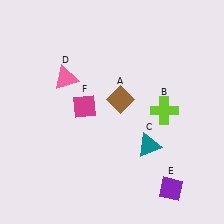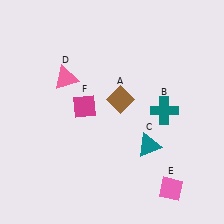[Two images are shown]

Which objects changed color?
B changed from lime to teal. E changed from purple to pink.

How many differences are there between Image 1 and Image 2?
There are 2 differences between the two images.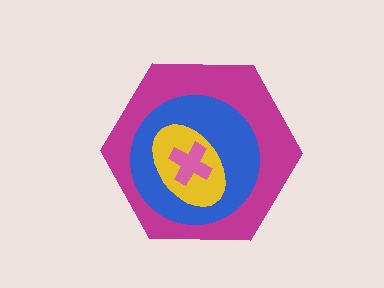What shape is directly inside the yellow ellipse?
The pink cross.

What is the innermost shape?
The pink cross.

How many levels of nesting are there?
4.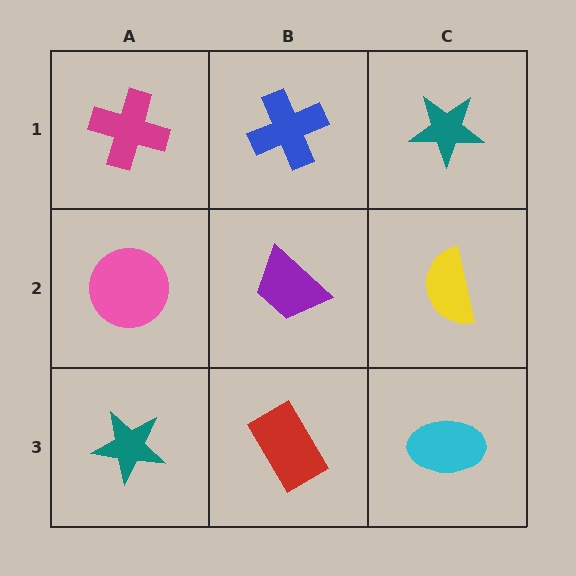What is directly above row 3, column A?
A pink circle.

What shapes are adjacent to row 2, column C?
A teal star (row 1, column C), a cyan ellipse (row 3, column C), a purple trapezoid (row 2, column B).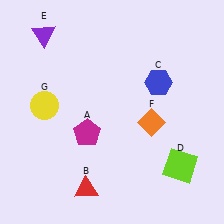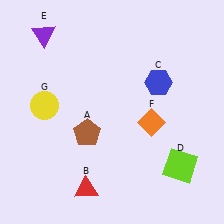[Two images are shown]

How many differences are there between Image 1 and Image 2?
There is 1 difference between the two images.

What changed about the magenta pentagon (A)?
In Image 1, A is magenta. In Image 2, it changed to brown.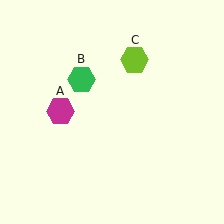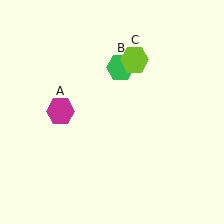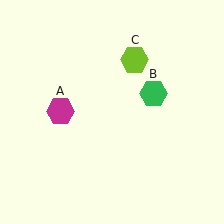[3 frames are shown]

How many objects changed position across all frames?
1 object changed position: green hexagon (object B).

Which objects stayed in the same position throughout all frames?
Magenta hexagon (object A) and lime hexagon (object C) remained stationary.